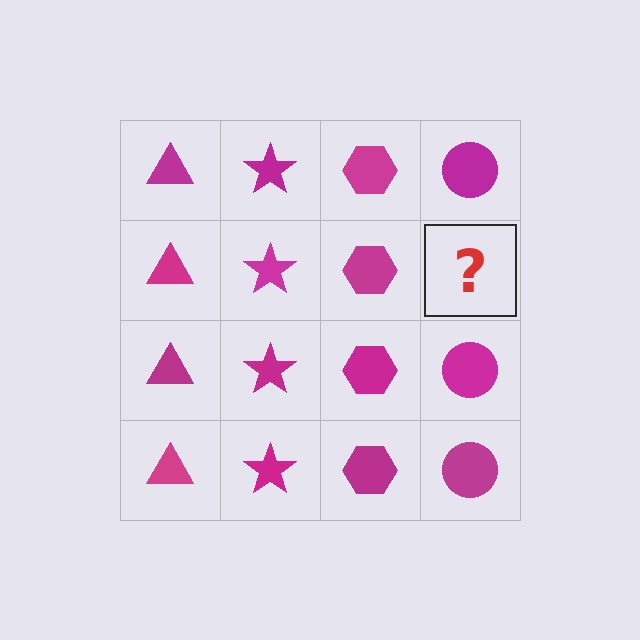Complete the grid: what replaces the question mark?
The question mark should be replaced with a magenta circle.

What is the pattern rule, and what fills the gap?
The rule is that each column has a consistent shape. The gap should be filled with a magenta circle.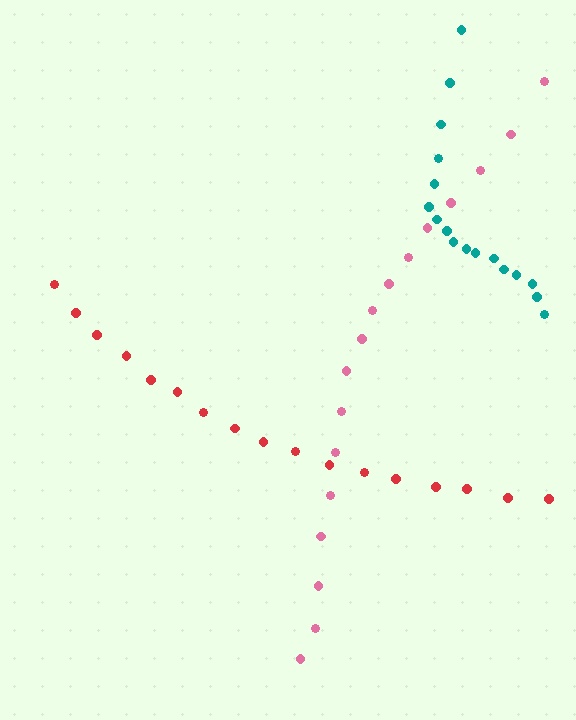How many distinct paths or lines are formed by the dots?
There are 3 distinct paths.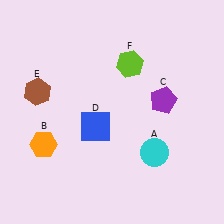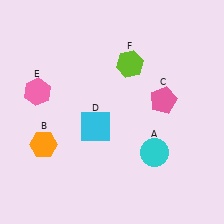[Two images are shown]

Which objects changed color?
C changed from purple to pink. D changed from blue to cyan. E changed from brown to pink.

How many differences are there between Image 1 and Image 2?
There are 3 differences between the two images.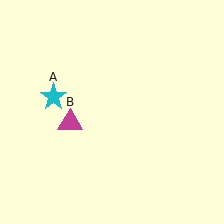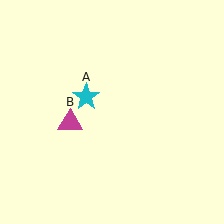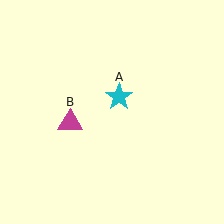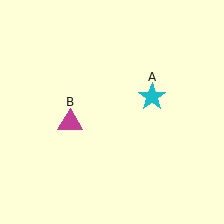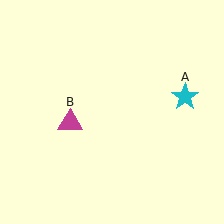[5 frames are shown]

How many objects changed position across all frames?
1 object changed position: cyan star (object A).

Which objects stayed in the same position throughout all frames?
Magenta triangle (object B) remained stationary.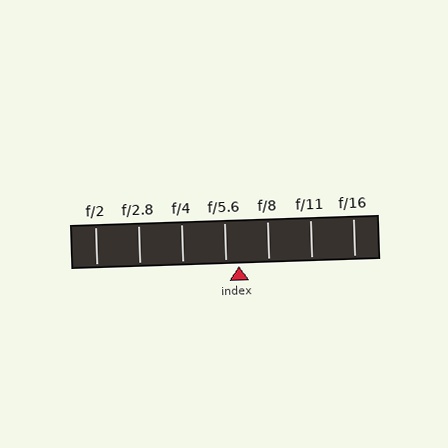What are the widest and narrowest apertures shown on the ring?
The widest aperture shown is f/2 and the narrowest is f/16.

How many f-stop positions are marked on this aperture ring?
There are 7 f-stop positions marked.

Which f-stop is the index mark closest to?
The index mark is closest to f/5.6.